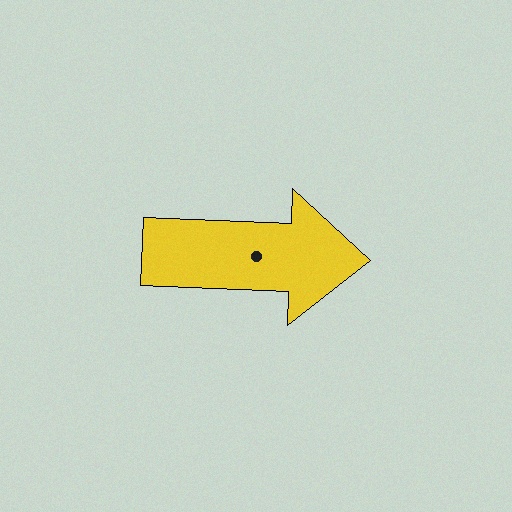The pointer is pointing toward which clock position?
Roughly 3 o'clock.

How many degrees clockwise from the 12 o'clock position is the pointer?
Approximately 92 degrees.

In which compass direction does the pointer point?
East.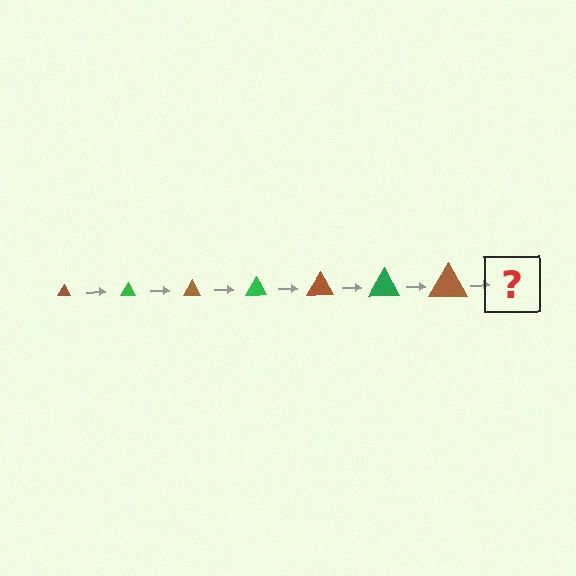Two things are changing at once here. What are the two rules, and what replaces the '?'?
The two rules are that the triangle grows larger each step and the color cycles through brown and green. The '?' should be a green triangle, larger than the previous one.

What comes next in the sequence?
The next element should be a green triangle, larger than the previous one.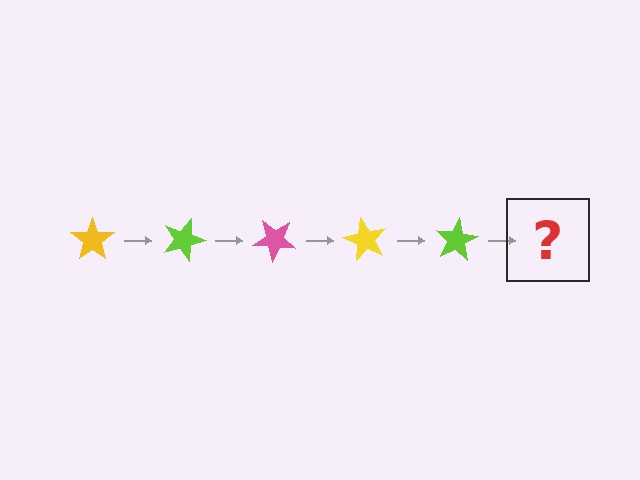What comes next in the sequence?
The next element should be a pink star, rotated 100 degrees from the start.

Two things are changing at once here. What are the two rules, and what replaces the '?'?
The two rules are that it rotates 20 degrees each step and the color cycles through yellow, lime, and pink. The '?' should be a pink star, rotated 100 degrees from the start.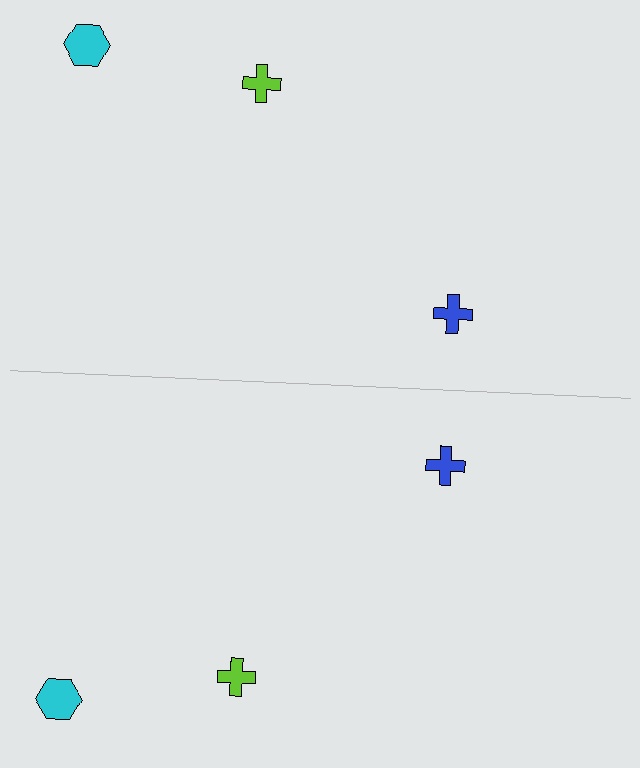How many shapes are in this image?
There are 6 shapes in this image.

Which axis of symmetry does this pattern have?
The pattern has a horizontal axis of symmetry running through the center of the image.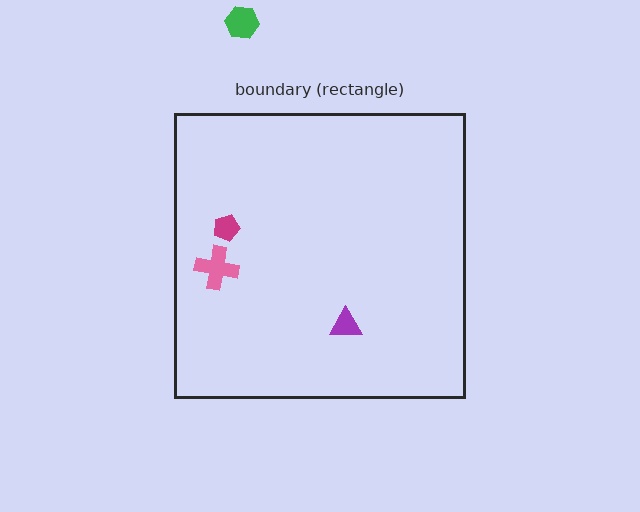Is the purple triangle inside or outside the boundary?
Inside.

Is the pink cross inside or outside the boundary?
Inside.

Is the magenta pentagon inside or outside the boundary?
Inside.